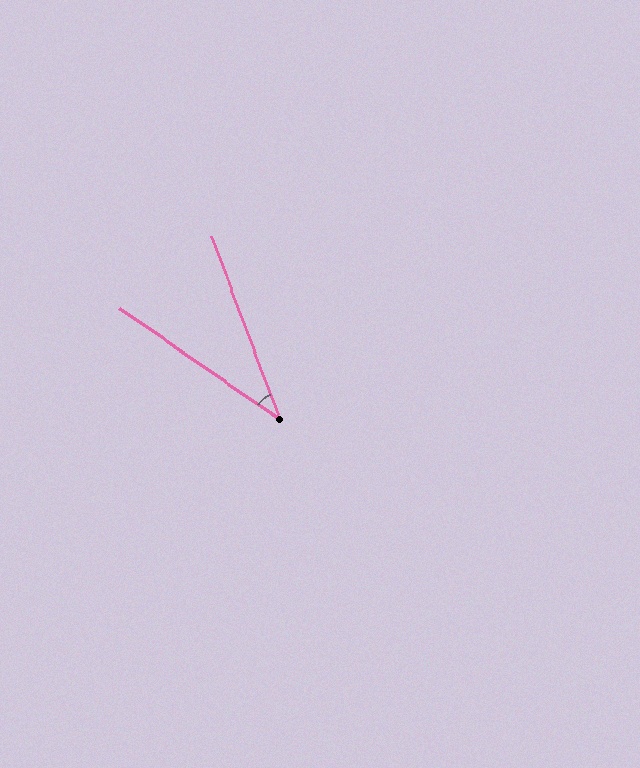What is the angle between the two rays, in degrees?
Approximately 35 degrees.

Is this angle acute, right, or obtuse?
It is acute.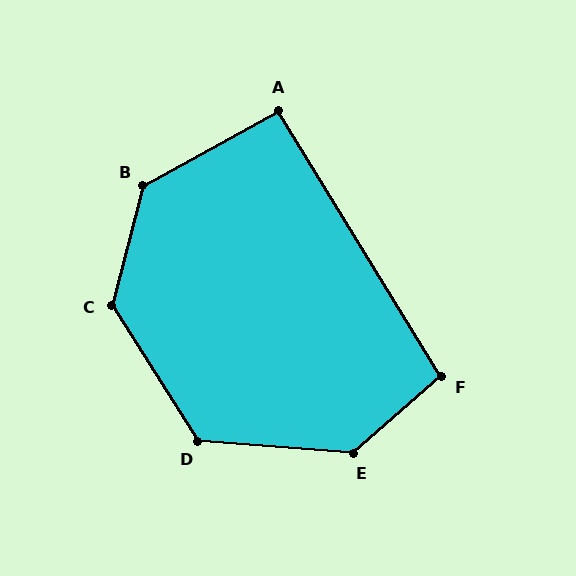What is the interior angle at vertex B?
Approximately 134 degrees (obtuse).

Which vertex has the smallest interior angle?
A, at approximately 93 degrees.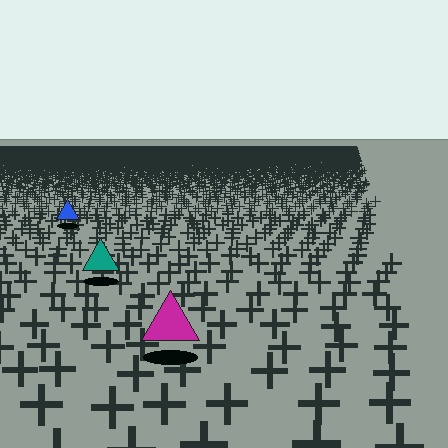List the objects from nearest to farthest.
From nearest to farthest: the magenta triangle, the teal triangle, the blue triangle.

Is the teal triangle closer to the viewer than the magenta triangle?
No. The magenta triangle is closer — you can tell from the texture gradient: the ground texture is coarser near it.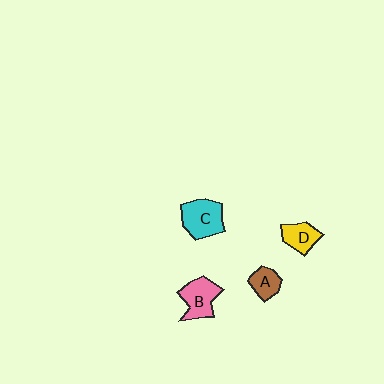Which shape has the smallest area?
Shape A (brown).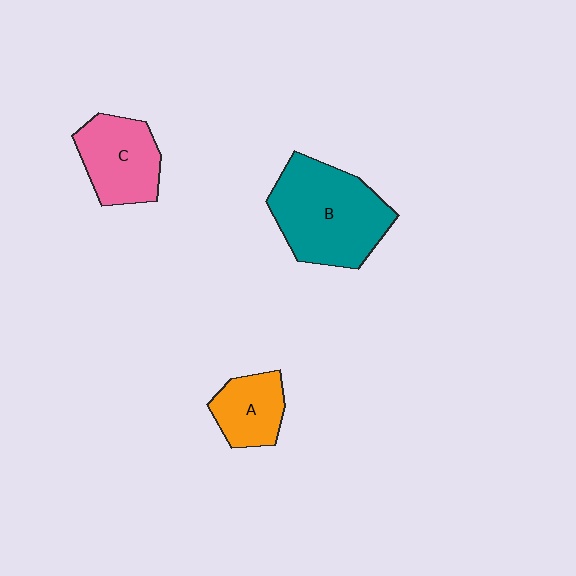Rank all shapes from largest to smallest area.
From largest to smallest: B (teal), C (pink), A (orange).